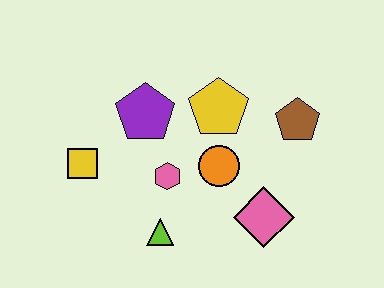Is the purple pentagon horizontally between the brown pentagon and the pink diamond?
No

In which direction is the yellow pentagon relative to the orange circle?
The yellow pentagon is above the orange circle.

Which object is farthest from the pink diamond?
The yellow square is farthest from the pink diamond.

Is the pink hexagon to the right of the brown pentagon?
No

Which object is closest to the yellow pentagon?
The orange circle is closest to the yellow pentagon.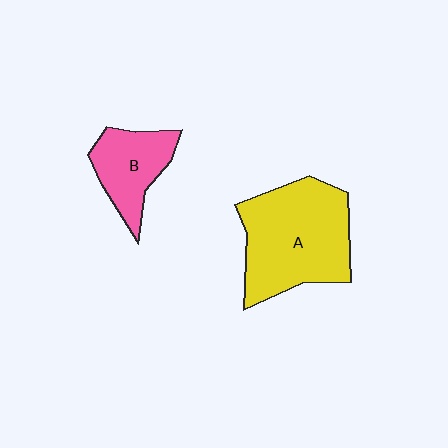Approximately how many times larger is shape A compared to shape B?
Approximately 2.0 times.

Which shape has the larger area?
Shape A (yellow).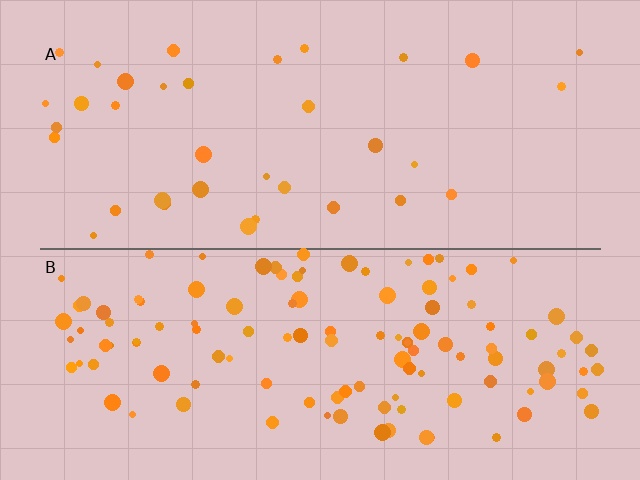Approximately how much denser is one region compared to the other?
Approximately 3.3× — region B over region A.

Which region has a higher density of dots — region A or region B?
B (the bottom).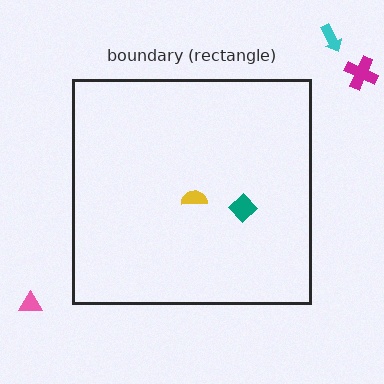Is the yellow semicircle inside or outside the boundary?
Inside.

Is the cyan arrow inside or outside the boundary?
Outside.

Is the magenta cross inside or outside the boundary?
Outside.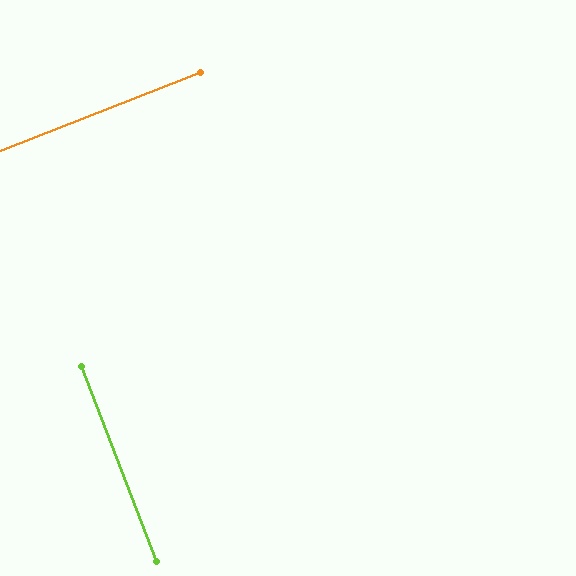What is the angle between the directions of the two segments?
Approximately 90 degrees.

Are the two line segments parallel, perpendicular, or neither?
Perpendicular — they meet at approximately 90°.